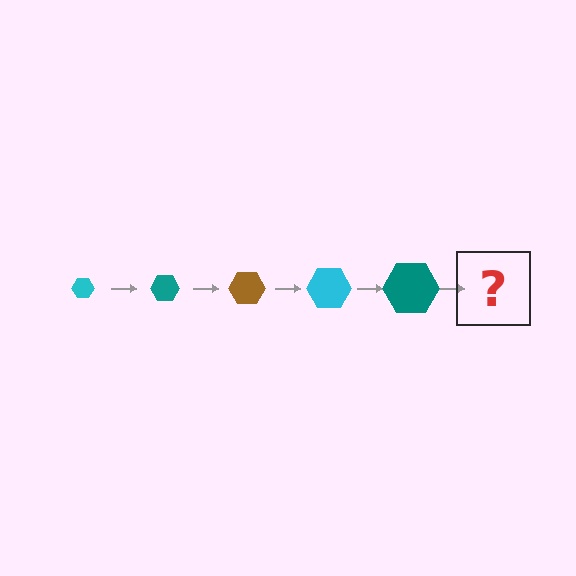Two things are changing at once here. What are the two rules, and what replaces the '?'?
The two rules are that the hexagon grows larger each step and the color cycles through cyan, teal, and brown. The '?' should be a brown hexagon, larger than the previous one.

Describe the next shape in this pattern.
It should be a brown hexagon, larger than the previous one.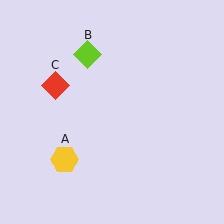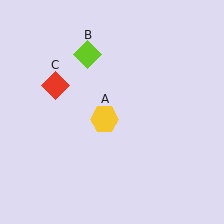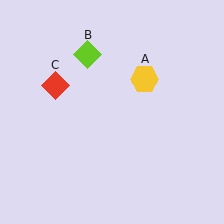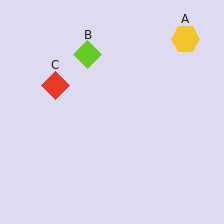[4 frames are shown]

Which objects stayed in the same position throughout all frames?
Lime diamond (object B) and red diamond (object C) remained stationary.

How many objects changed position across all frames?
1 object changed position: yellow hexagon (object A).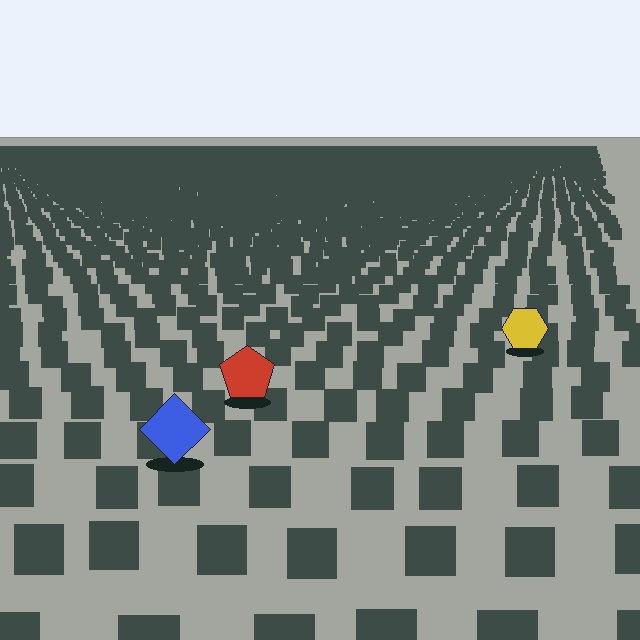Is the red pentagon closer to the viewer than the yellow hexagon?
Yes. The red pentagon is closer — you can tell from the texture gradient: the ground texture is coarser near it.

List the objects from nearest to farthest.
From nearest to farthest: the blue diamond, the red pentagon, the yellow hexagon.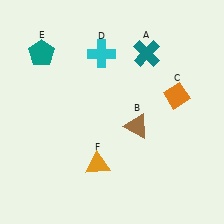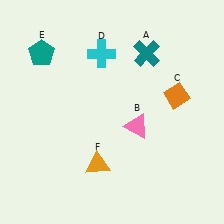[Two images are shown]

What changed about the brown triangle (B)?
In Image 1, B is brown. In Image 2, it changed to pink.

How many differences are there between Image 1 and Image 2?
There is 1 difference between the two images.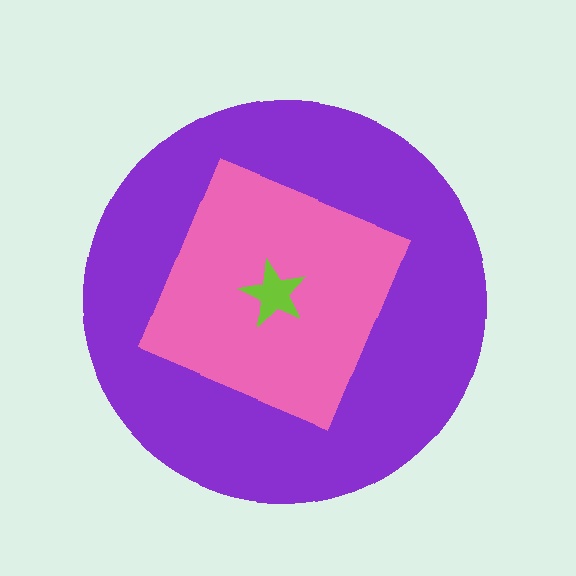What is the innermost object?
The lime star.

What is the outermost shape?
The purple circle.